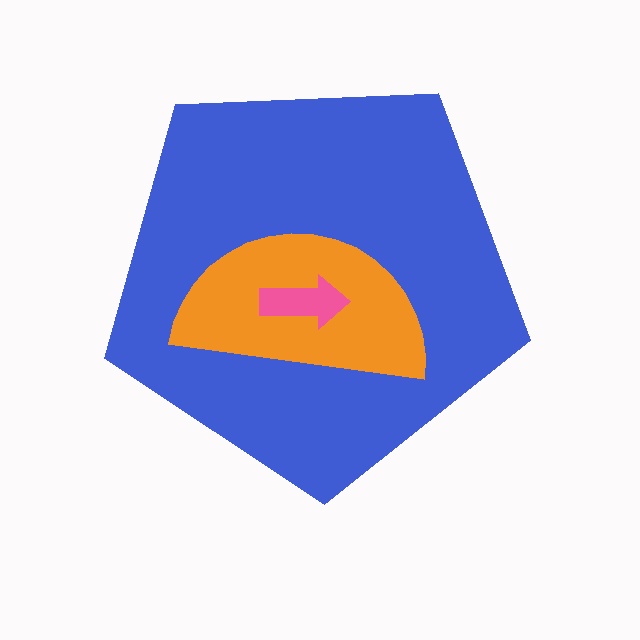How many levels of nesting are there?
3.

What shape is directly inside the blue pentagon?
The orange semicircle.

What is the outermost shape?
The blue pentagon.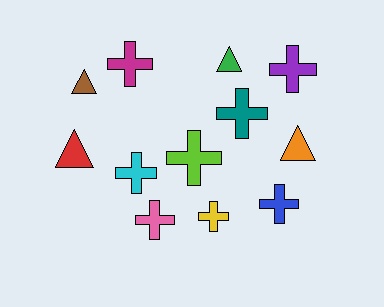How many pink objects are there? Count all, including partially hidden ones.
There is 1 pink object.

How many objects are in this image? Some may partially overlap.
There are 12 objects.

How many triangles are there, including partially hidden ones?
There are 4 triangles.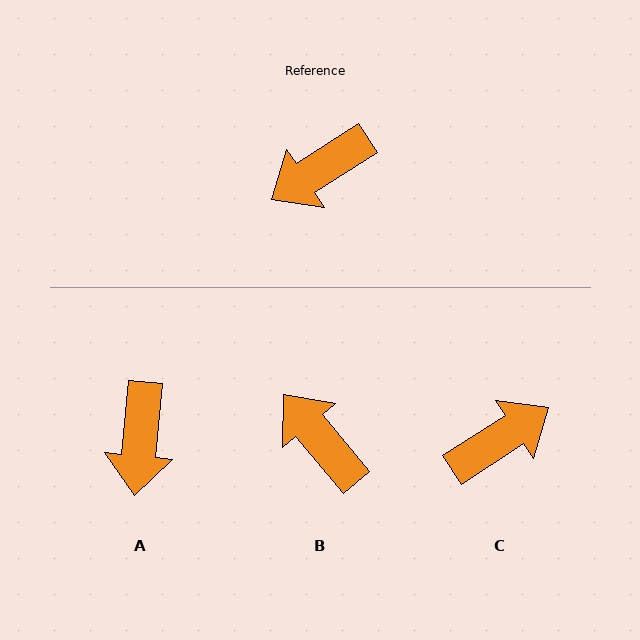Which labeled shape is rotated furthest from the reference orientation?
C, about 180 degrees away.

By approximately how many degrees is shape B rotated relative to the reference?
Approximately 83 degrees clockwise.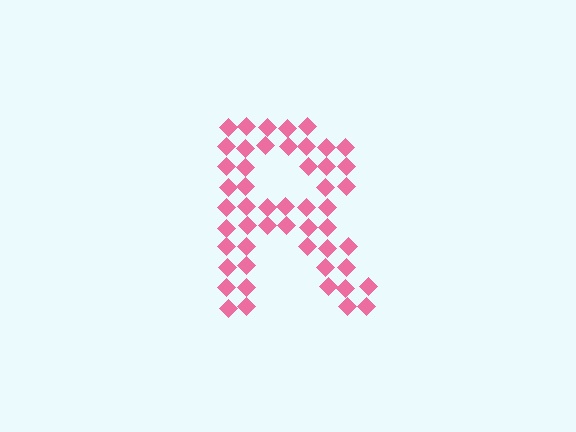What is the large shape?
The large shape is the letter R.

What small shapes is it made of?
It is made of small diamonds.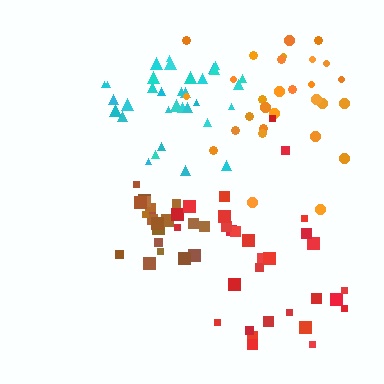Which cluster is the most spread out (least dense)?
Red.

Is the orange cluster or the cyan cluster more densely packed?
Cyan.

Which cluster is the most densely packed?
Brown.